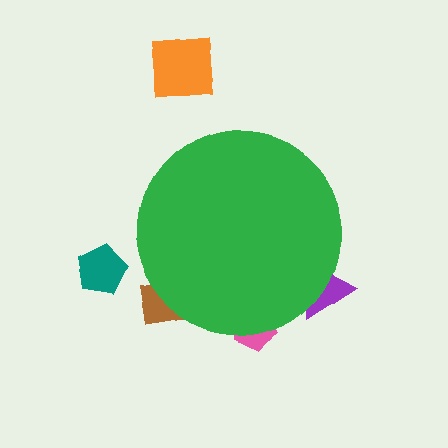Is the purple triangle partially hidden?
Yes, the purple triangle is partially hidden behind the green circle.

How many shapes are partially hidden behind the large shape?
3 shapes are partially hidden.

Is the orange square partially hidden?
No, the orange square is fully visible.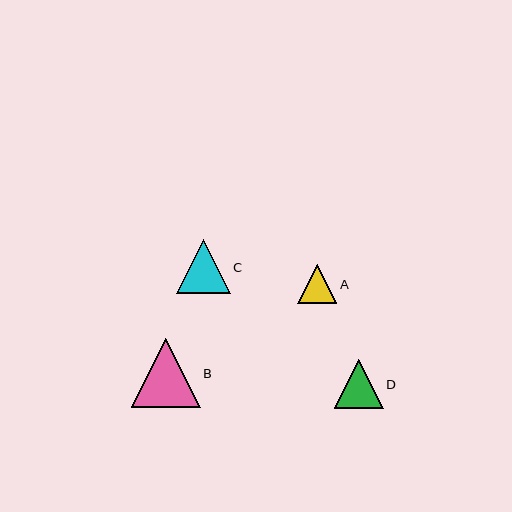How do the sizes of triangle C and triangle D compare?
Triangle C and triangle D are approximately the same size.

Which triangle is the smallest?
Triangle A is the smallest with a size of approximately 39 pixels.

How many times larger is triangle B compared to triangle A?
Triangle B is approximately 1.8 times the size of triangle A.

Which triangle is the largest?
Triangle B is the largest with a size of approximately 69 pixels.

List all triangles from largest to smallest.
From largest to smallest: B, C, D, A.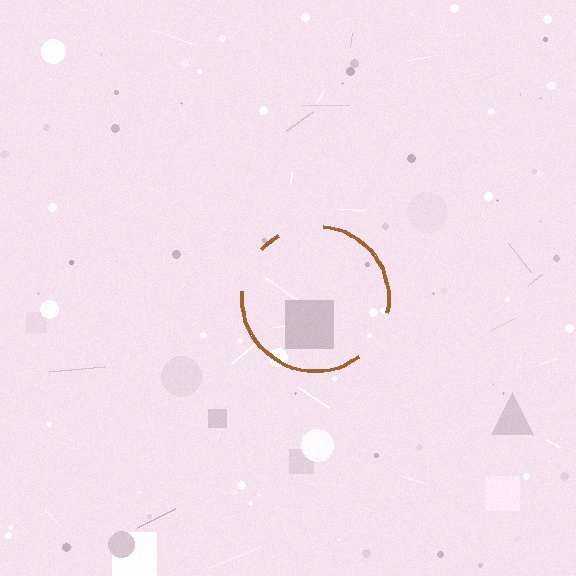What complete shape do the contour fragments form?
The contour fragments form a circle.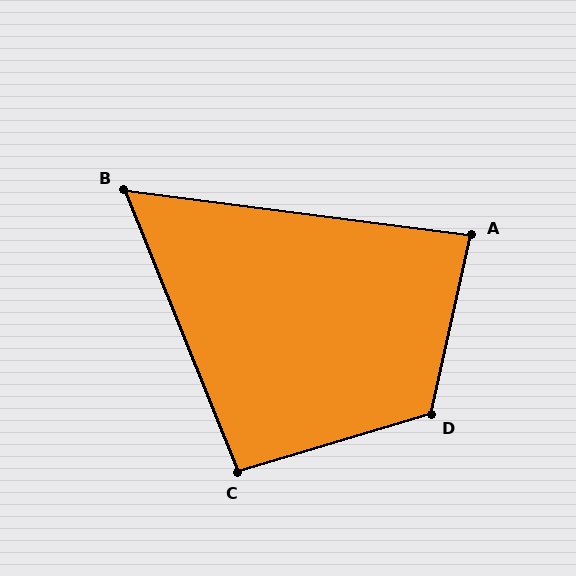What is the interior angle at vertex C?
Approximately 95 degrees (obtuse).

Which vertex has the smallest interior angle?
B, at approximately 61 degrees.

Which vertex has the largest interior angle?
D, at approximately 119 degrees.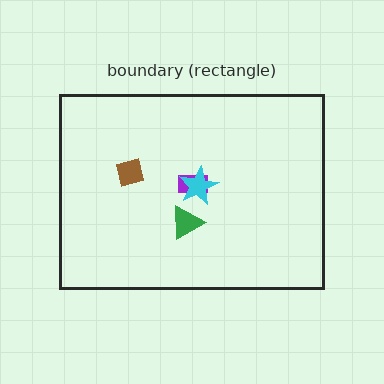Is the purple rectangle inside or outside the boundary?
Inside.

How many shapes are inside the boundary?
4 inside, 0 outside.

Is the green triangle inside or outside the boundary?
Inside.